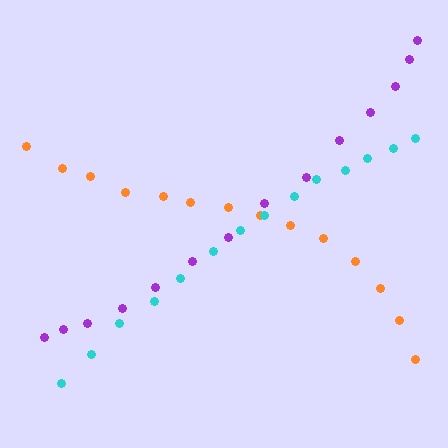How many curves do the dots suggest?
There are 3 distinct paths.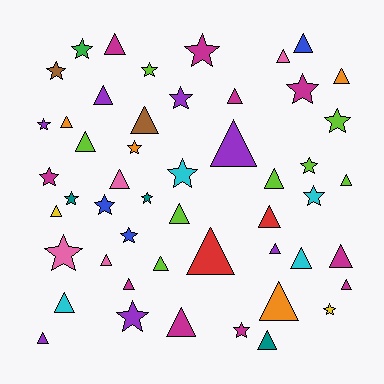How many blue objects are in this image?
There are 3 blue objects.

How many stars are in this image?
There are 21 stars.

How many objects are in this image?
There are 50 objects.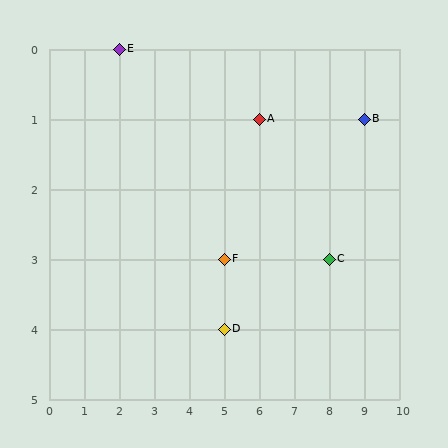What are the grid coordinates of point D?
Point D is at grid coordinates (5, 4).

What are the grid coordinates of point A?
Point A is at grid coordinates (6, 1).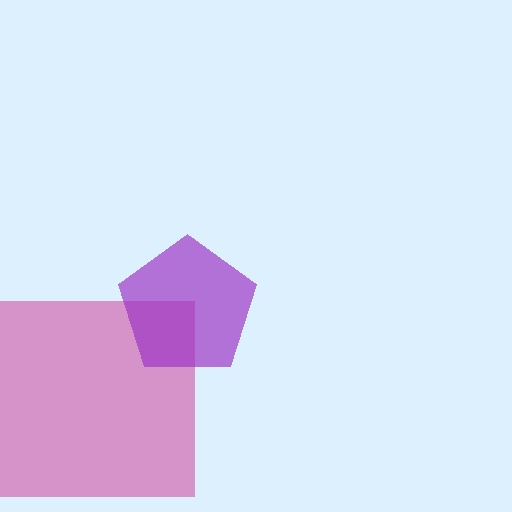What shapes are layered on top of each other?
The layered shapes are: a magenta square, a purple pentagon.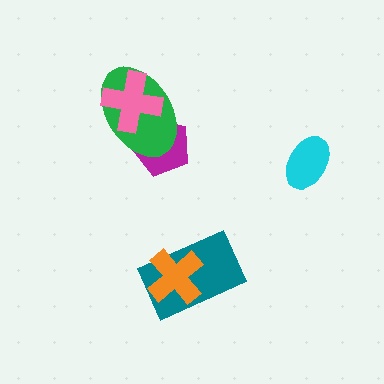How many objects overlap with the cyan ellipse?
0 objects overlap with the cyan ellipse.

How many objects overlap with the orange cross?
1 object overlaps with the orange cross.